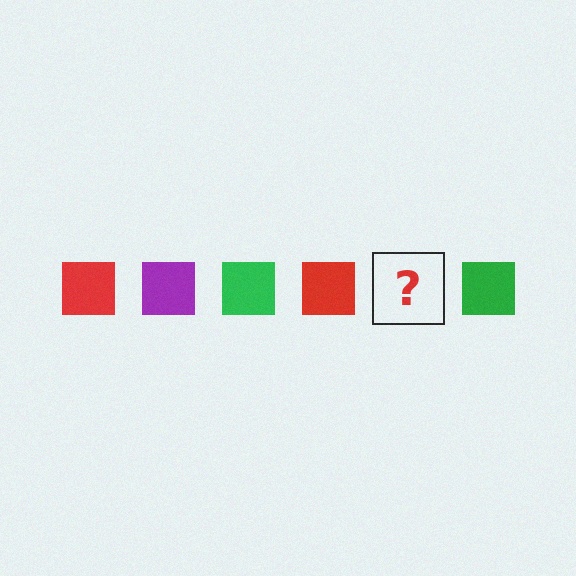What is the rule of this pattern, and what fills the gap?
The rule is that the pattern cycles through red, purple, green squares. The gap should be filled with a purple square.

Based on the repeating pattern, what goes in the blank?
The blank should be a purple square.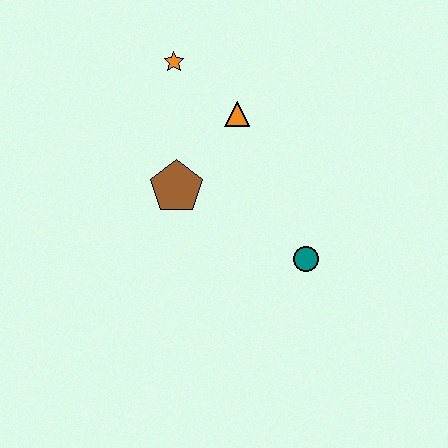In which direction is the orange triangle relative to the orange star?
The orange triangle is to the right of the orange star.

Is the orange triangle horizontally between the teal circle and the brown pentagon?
Yes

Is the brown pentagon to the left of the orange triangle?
Yes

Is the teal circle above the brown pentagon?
No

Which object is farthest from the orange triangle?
The teal circle is farthest from the orange triangle.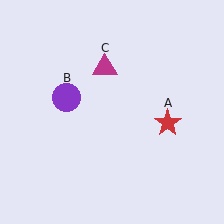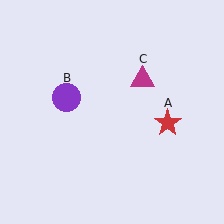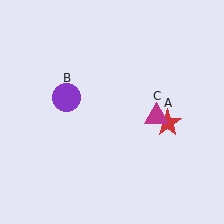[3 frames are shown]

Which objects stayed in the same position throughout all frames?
Red star (object A) and purple circle (object B) remained stationary.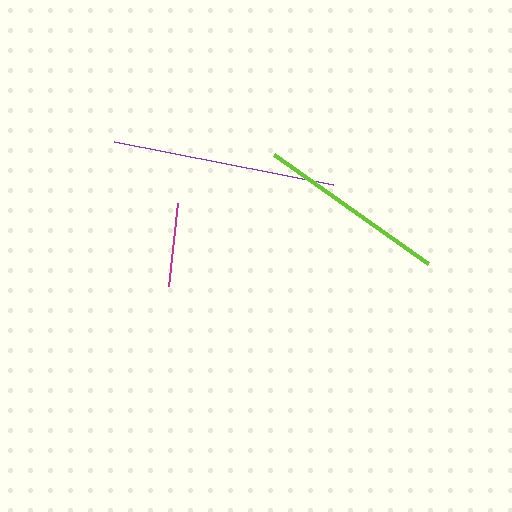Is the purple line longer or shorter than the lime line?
The purple line is longer than the lime line.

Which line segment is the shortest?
The magenta line is the shortest at approximately 83 pixels.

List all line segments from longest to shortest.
From longest to shortest: purple, lime, magenta.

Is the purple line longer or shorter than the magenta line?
The purple line is longer than the magenta line.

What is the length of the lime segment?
The lime segment is approximately 189 pixels long.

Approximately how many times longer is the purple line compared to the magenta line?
The purple line is approximately 2.7 times the length of the magenta line.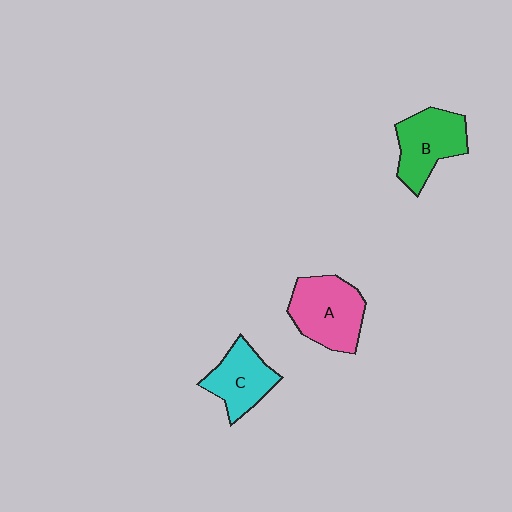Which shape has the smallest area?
Shape C (cyan).